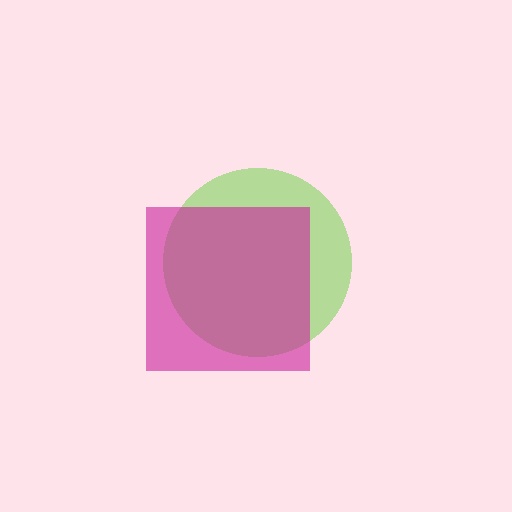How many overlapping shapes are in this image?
There are 2 overlapping shapes in the image.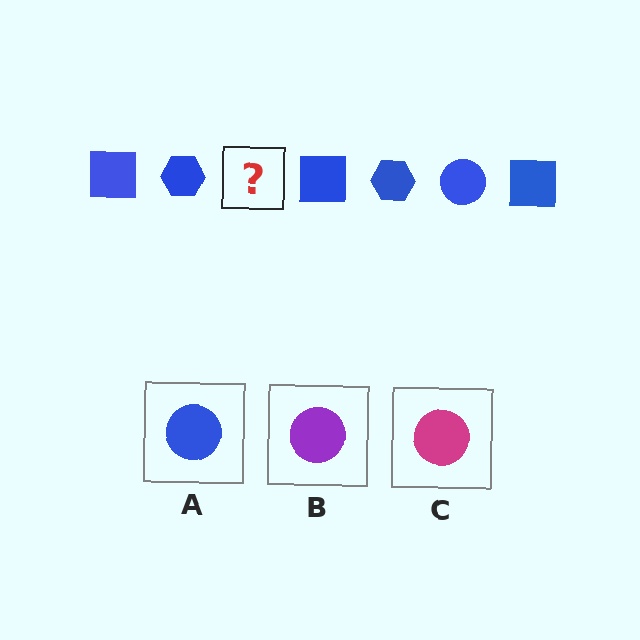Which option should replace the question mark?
Option A.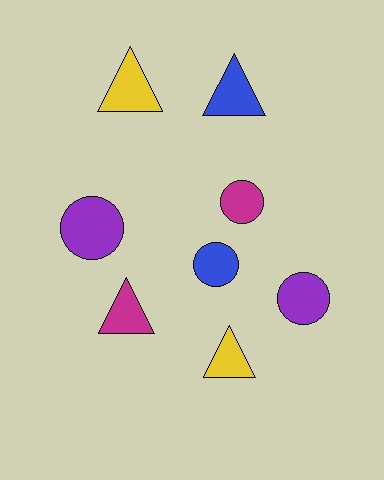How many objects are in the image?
There are 8 objects.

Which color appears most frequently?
Magenta, with 2 objects.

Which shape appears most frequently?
Triangle, with 4 objects.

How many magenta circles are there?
There is 1 magenta circle.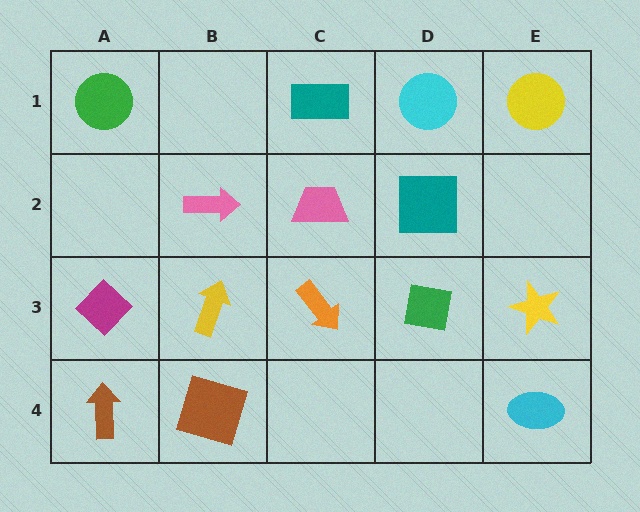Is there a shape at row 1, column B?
No, that cell is empty.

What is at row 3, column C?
An orange arrow.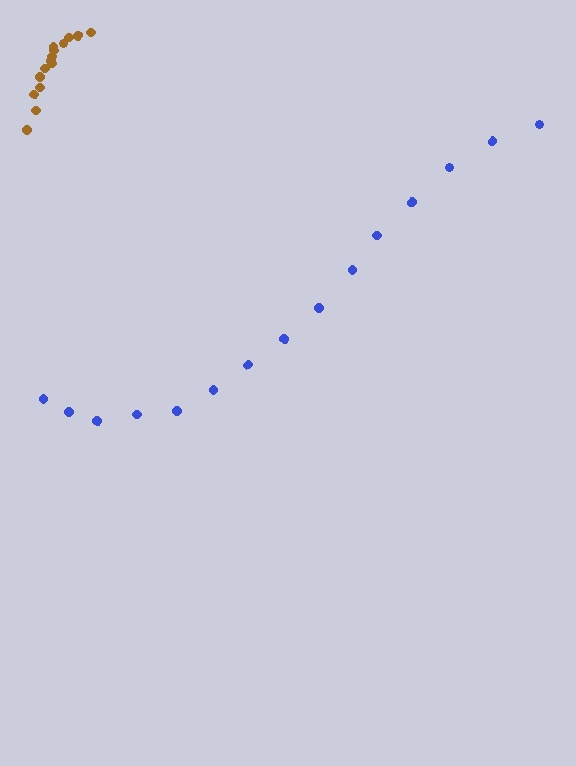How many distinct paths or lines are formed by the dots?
There are 2 distinct paths.